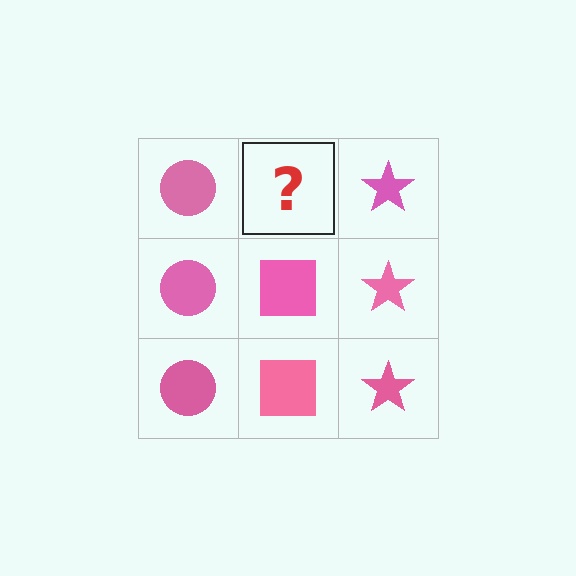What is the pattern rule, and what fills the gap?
The rule is that each column has a consistent shape. The gap should be filled with a pink square.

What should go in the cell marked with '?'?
The missing cell should contain a pink square.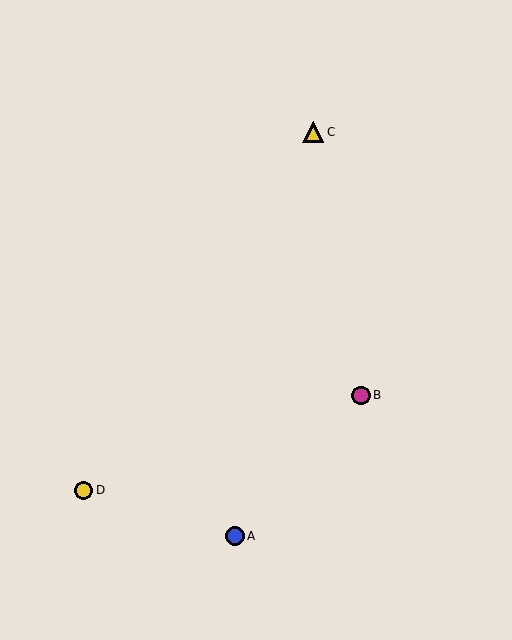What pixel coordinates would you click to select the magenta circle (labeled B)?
Click at (361, 395) to select the magenta circle B.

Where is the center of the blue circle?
The center of the blue circle is at (235, 536).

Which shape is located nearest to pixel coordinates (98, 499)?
The yellow circle (labeled D) at (83, 490) is nearest to that location.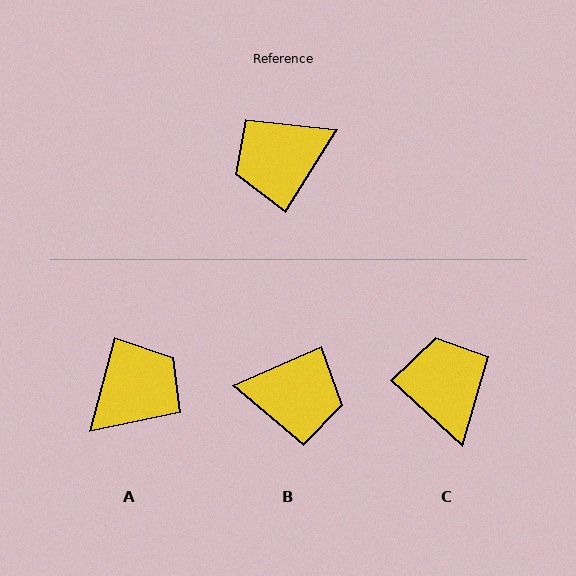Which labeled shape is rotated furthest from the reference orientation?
A, about 162 degrees away.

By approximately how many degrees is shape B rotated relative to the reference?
Approximately 146 degrees counter-clockwise.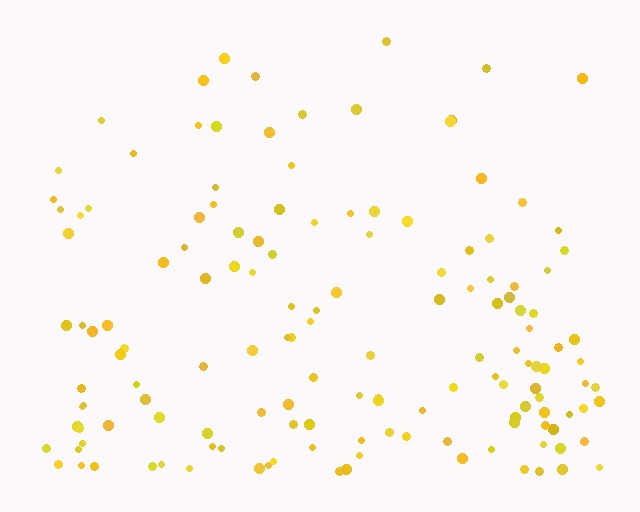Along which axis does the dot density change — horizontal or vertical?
Vertical.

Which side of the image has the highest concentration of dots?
The bottom.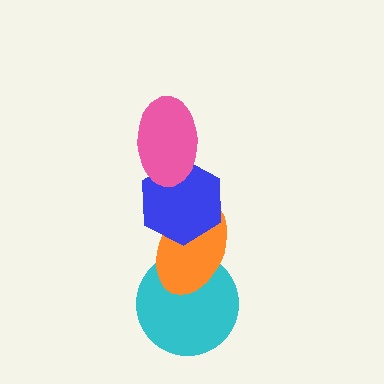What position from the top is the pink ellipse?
The pink ellipse is 1st from the top.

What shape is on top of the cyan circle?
The orange ellipse is on top of the cyan circle.